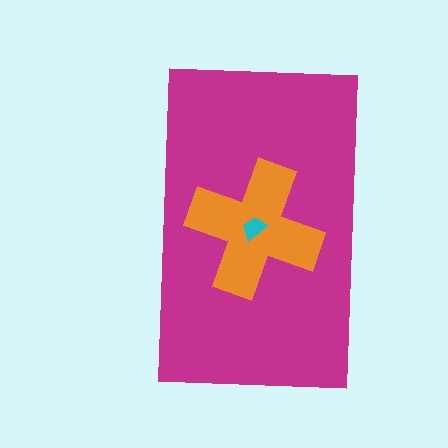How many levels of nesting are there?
3.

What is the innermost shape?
The cyan trapezoid.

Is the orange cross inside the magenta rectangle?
Yes.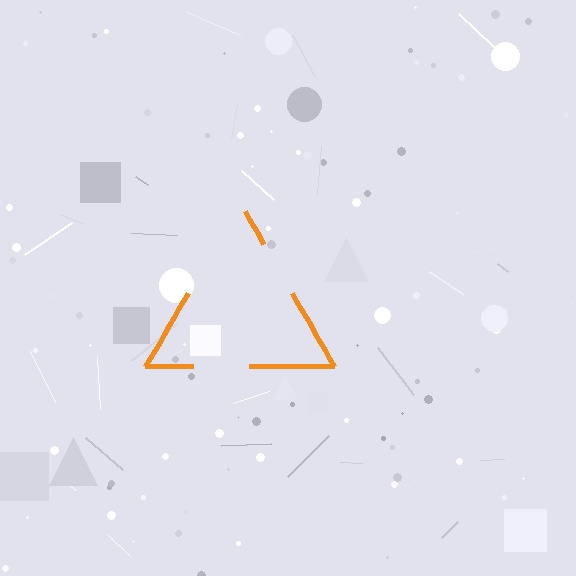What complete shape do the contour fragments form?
The contour fragments form a triangle.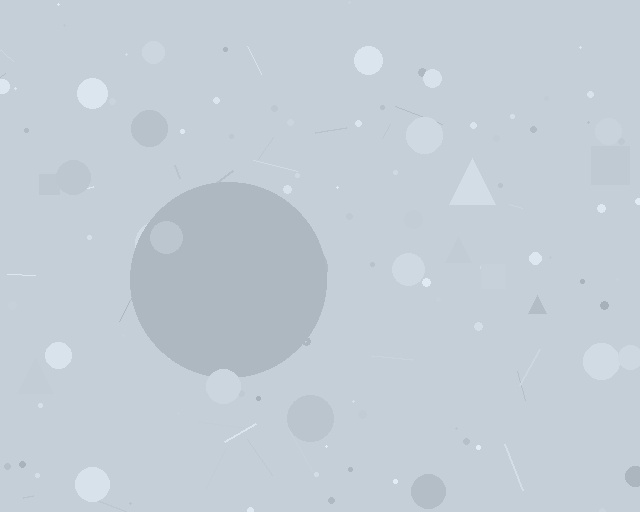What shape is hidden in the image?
A circle is hidden in the image.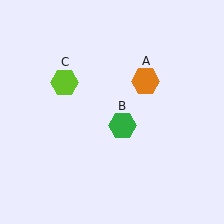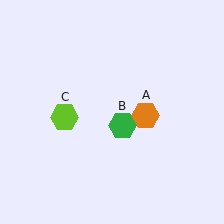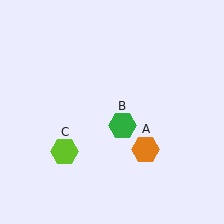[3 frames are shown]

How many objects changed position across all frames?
2 objects changed position: orange hexagon (object A), lime hexagon (object C).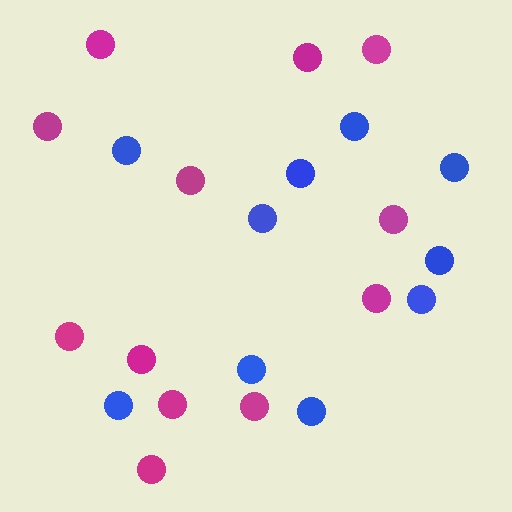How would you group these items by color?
There are 2 groups: one group of blue circles (10) and one group of magenta circles (12).